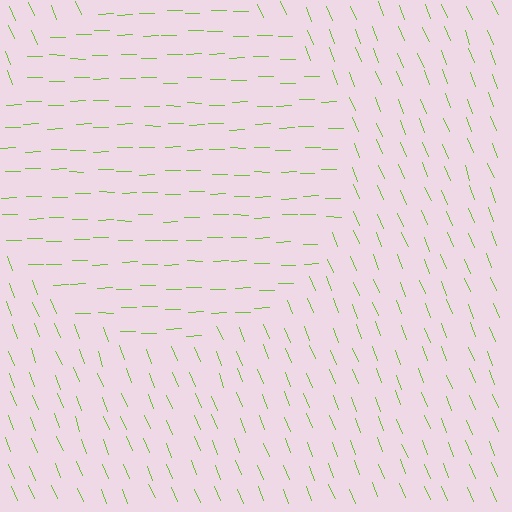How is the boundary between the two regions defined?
The boundary is defined purely by a change in line orientation (approximately 69 degrees difference). All lines are the same color and thickness.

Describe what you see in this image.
The image is filled with small lime line segments. A circle region in the image has lines oriented differently from the surrounding lines, creating a visible texture boundary.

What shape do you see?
I see a circle.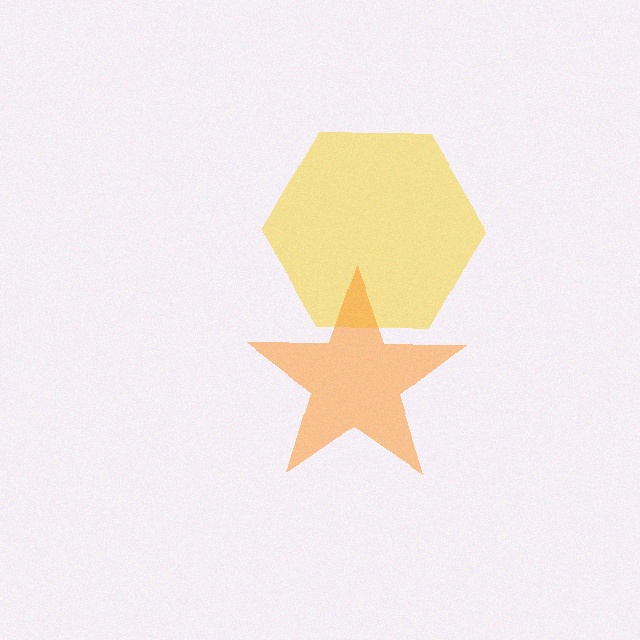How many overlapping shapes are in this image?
There are 2 overlapping shapes in the image.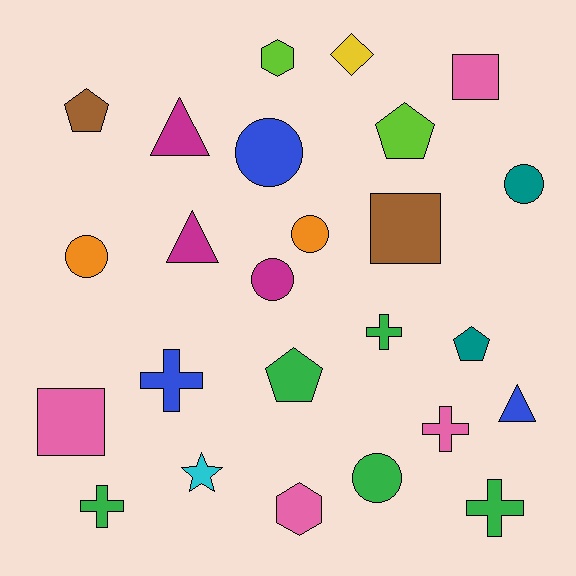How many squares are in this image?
There are 3 squares.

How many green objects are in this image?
There are 5 green objects.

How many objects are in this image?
There are 25 objects.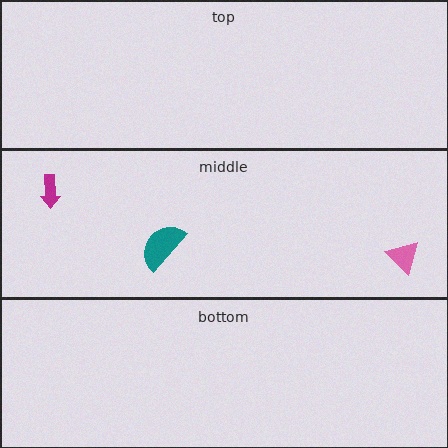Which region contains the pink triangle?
The middle region.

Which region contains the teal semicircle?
The middle region.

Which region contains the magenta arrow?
The middle region.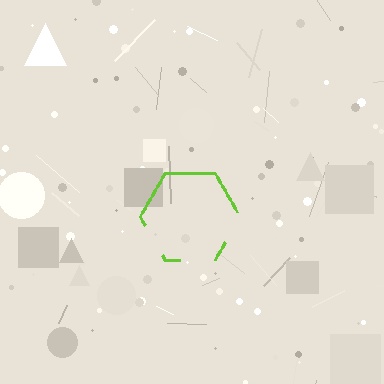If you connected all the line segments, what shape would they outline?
They would outline a hexagon.